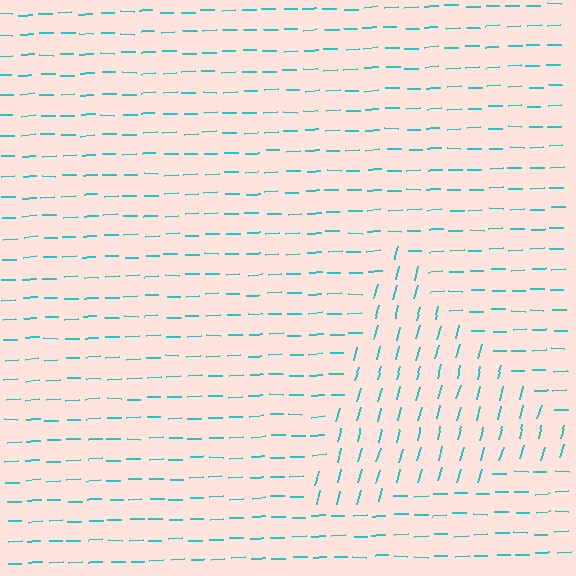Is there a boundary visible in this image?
Yes, there is a texture boundary formed by a change in line orientation.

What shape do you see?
I see a triangle.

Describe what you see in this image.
The image is filled with small cyan line segments. A triangle region in the image has lines oriented differently from the surrounding lines, creating a visible texture boundary.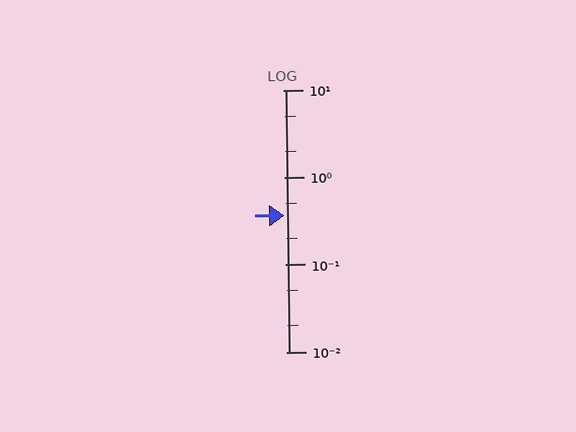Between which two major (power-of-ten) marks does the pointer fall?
The pointer is between 0.1 and 1.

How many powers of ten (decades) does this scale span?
The scale spans 3 decades, from 0.01 to 10.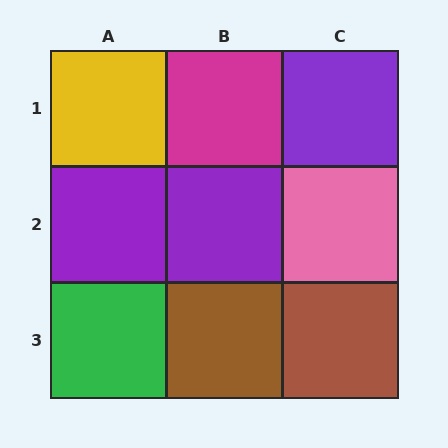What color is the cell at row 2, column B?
Purple.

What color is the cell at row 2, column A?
Purple.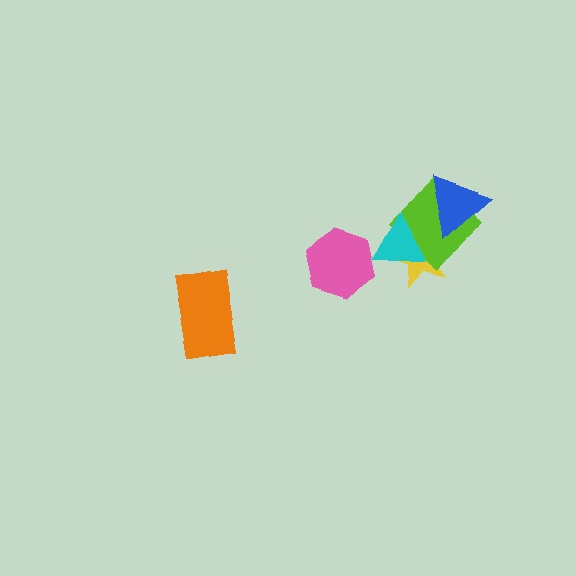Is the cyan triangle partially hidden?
No, no other shape covers it.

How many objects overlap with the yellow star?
2 objects overlap with the yellow star.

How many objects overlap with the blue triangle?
1 object overlaps with the blue triangle.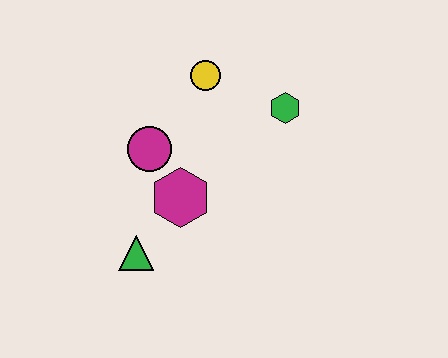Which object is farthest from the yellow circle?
The green triangle is farthest from the yellow circle.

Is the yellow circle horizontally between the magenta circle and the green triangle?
No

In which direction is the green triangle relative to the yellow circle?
The green triangle is below the yellow circle.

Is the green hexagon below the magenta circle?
No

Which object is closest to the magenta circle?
The magenta hexagon is closest to the magenta circle.